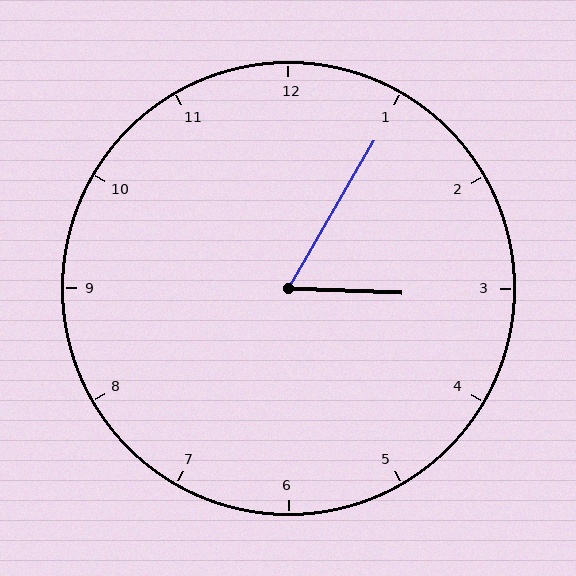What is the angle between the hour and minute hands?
Approximately 62 degrees.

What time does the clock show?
3:05.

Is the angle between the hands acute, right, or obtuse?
It is acute.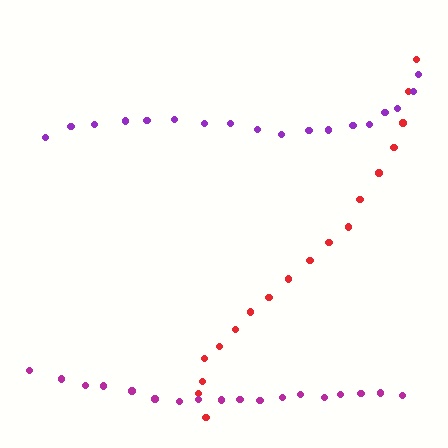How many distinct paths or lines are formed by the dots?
There are 3 distinct paths.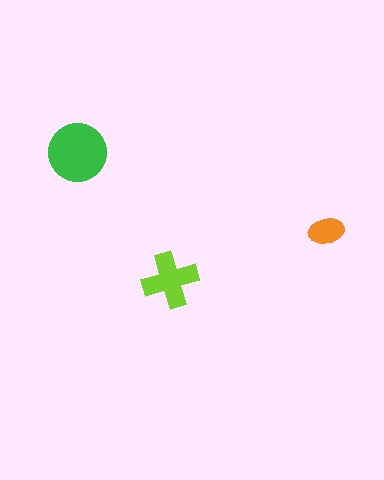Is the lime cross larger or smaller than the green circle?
Smaller.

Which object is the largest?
The green circle.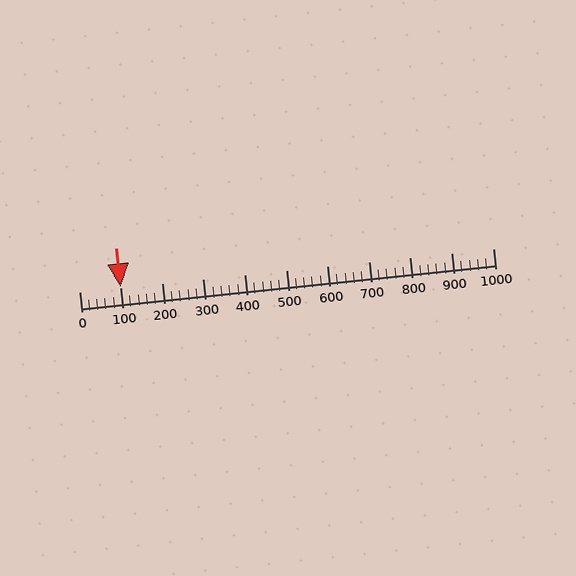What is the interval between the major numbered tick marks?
The major tick marks are spaced 100 units apart.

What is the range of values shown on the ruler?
The ruler shows values from 0 to 1000.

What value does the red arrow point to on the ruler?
The red arrow points to approximately 100.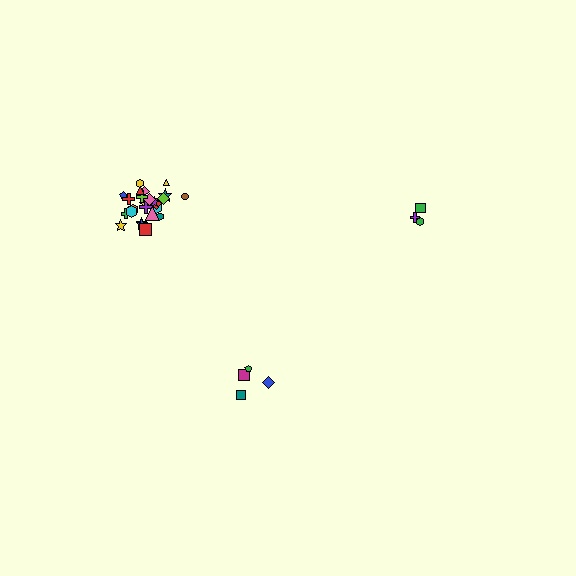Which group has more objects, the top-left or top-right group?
The top-left group.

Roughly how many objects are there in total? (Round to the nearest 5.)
Roughly 30 objects in total.